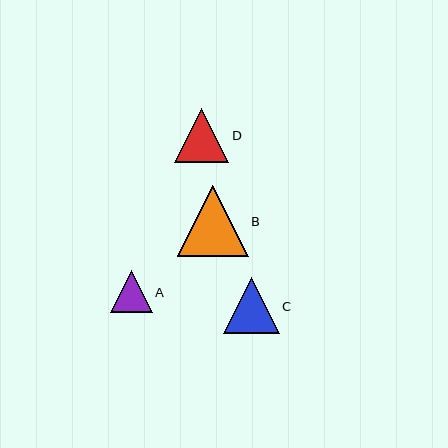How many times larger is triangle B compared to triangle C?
Triangle B is approximately 1.3 times the size of triangle C.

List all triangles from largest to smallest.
From largest to smallest: B, C, D, A.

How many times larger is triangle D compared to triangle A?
Triangle D is approximately 1.3 times the size of triangle A.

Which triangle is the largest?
Triangle B is the largest with a size of approximately 71 pixels.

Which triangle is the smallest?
Triangle A is the smallest with a size of approximately 42 pixels.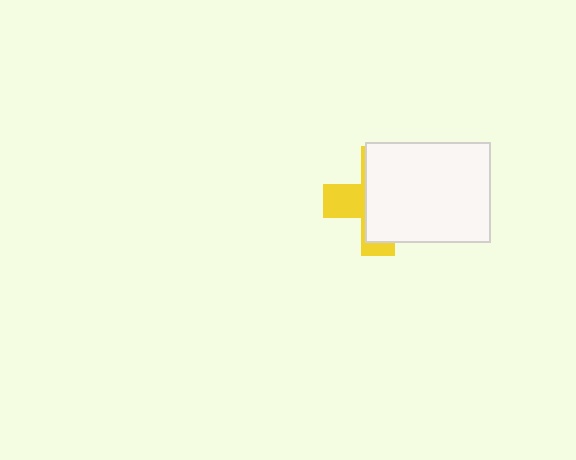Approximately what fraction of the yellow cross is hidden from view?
Roughly 67% of the yellow cross is hidden behind the white rectangle.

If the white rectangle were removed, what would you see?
You would see the complete yellow cross.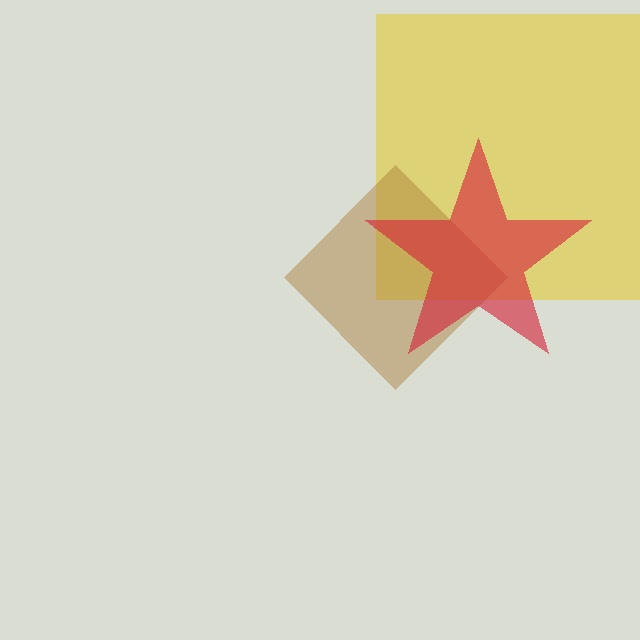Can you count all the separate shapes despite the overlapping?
Yes, there are 3 separate shapes.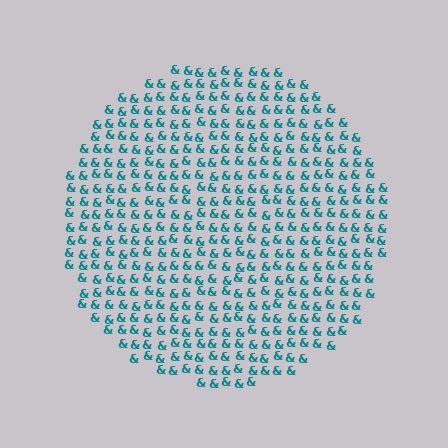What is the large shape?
The large shape is a circle.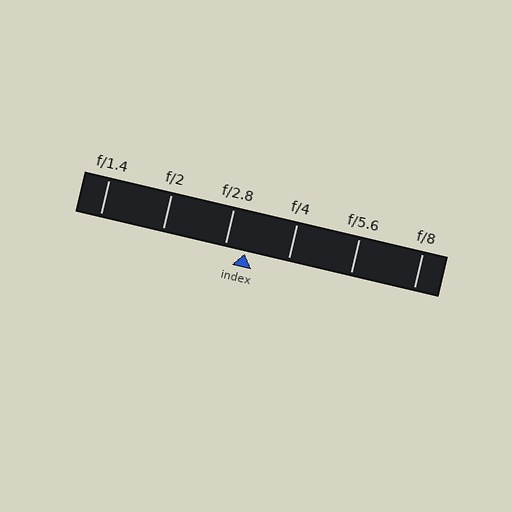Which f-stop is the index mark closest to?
The index mark is closest to f/2.8.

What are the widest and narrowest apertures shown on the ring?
The widest aperture shown is f/1.4 and the narrowest is f/8.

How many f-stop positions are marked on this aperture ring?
There are 6 f-stop positions marked.